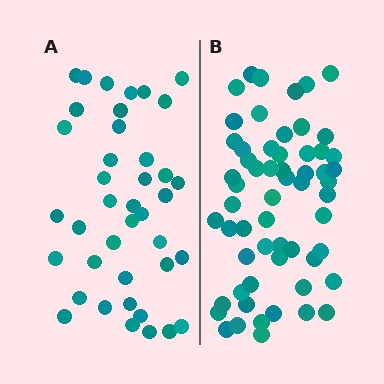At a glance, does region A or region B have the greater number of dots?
Region B (the right region) has more dots.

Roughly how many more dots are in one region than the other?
Region B has approximately 20 more dots than region A.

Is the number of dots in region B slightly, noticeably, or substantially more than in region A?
Region B has substantially more. The ratio is roughly 1.5 to 1.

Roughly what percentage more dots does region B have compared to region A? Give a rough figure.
About 50% more.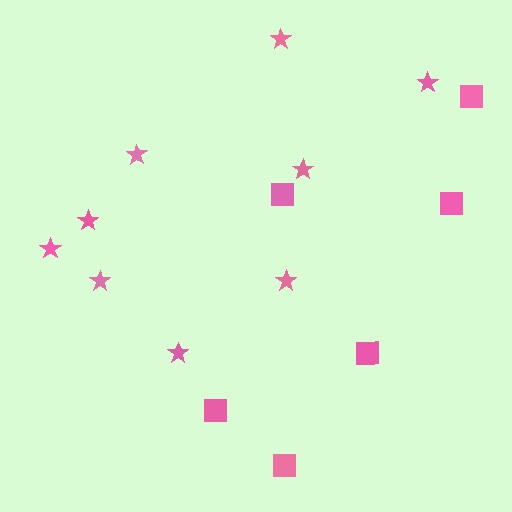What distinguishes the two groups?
There are 2 groups: one group of stars (9) and one group of squares (6).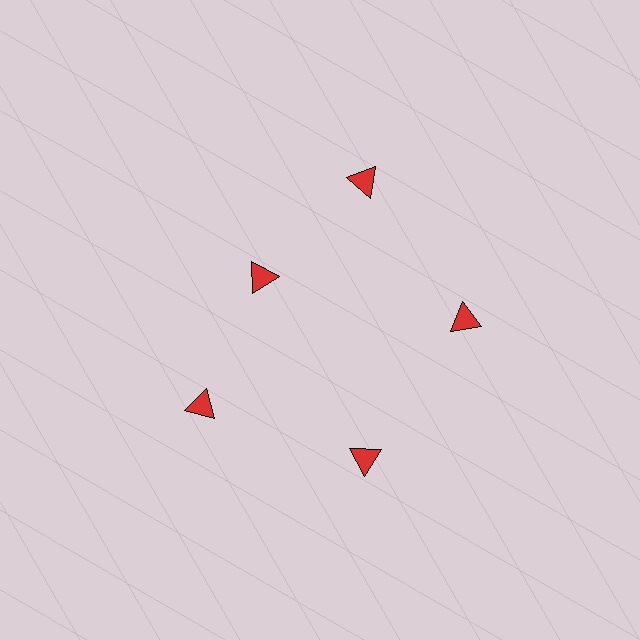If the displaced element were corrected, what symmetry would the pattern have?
It would have 5-fold rotational symmetry — the pattern would map onto itself every 72 degrees.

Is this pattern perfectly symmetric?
No. The 5 red triangles are arranged in a ring, but one element near the 10 o'clock position is pulled inward toward the center, breaking the 5-fold rotational symmetry.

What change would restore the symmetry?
The symmetry would be restored by moving it outward, back onto the ring so that all 5 triangles sit at equal angles and equal distance from the center.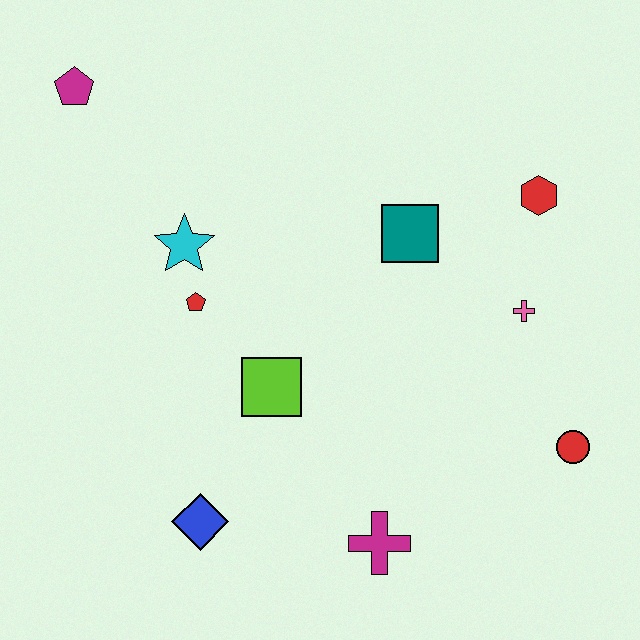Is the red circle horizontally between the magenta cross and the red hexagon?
No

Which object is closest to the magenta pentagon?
The cyan star is closest to the magenta pentagon.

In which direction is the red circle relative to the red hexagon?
The red circle is below the red hexagon.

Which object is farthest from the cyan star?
The red circle is farthest from the cyan star.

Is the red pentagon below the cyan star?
Yes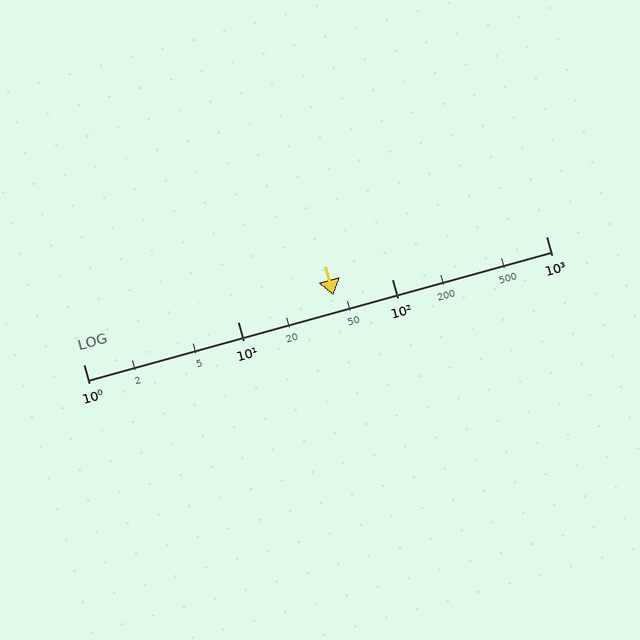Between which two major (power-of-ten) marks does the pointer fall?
The pointer is between 10 and 100.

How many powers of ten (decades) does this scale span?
The scale spans 3 decades, from 1 to 1000.